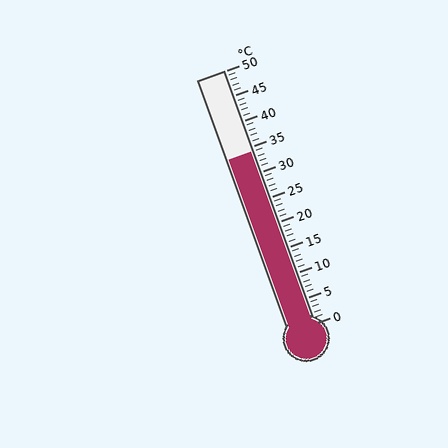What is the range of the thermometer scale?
The thermometer scale ranges from 0°C to 50°C.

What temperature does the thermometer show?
The thermometer shows approximately 34°C.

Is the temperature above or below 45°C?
The temperature is below 45°C.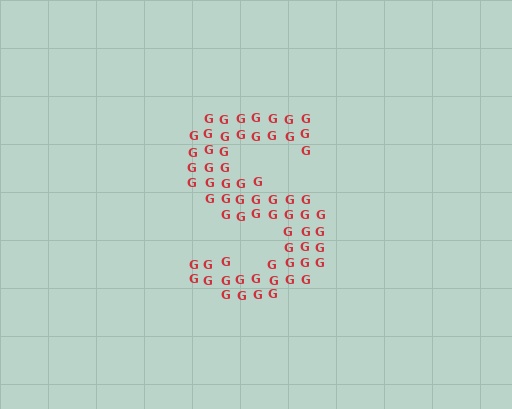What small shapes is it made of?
It is made of small letter G's.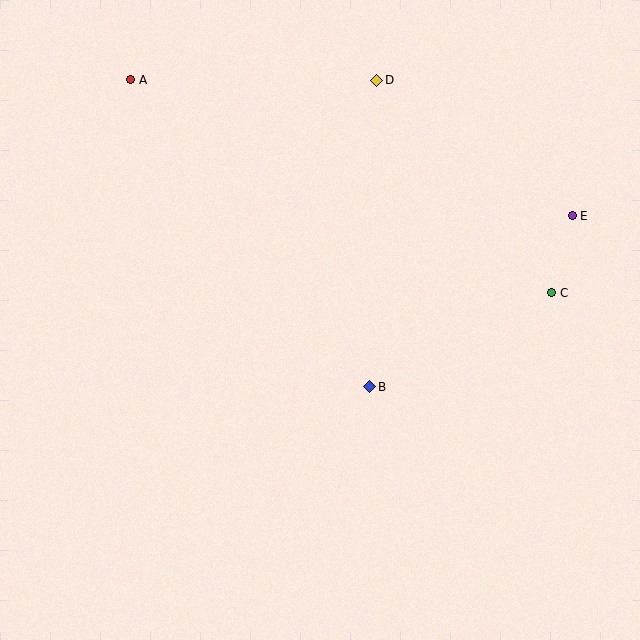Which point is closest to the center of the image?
Point B at (370, 387) is closest to the center.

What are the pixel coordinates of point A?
Point A is at (131, 80).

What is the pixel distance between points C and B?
The distance between C and B is 205 pixels.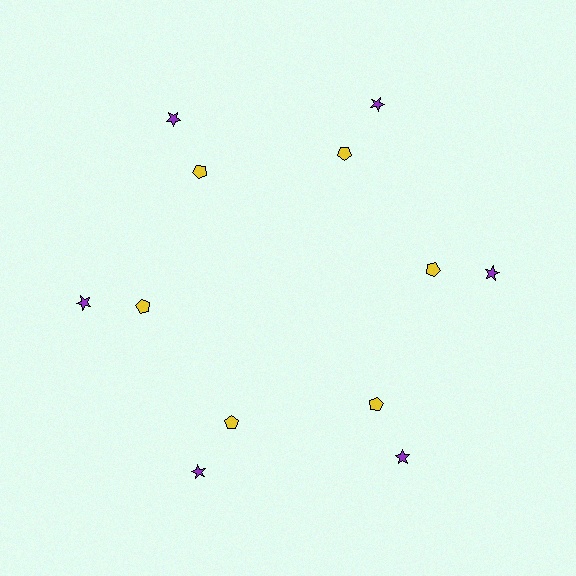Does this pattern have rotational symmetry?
Yes, this pattern has 6-fold rotational symmetry. It looks the same after rotating 60 degrees around the center.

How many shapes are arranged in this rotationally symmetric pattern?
There are 12 shapes, arranged in 6 groups of 2.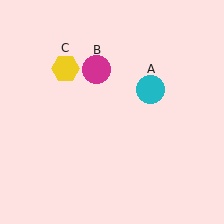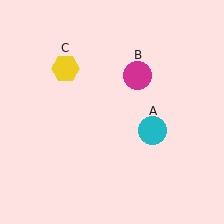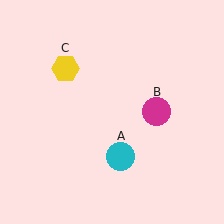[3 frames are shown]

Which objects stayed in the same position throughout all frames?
Yellow hexagon (object C) remained stationary.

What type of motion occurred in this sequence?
The cyan circle (object A), magenta circle (object B) rotated clockwise around the center of the scene.